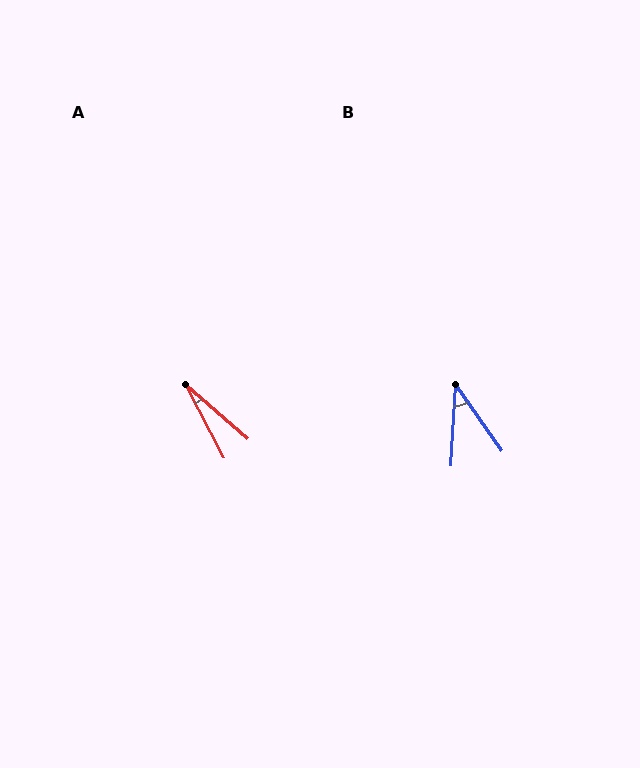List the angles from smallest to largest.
A (21°), B (38°).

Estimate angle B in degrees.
Approximately 38 degrees.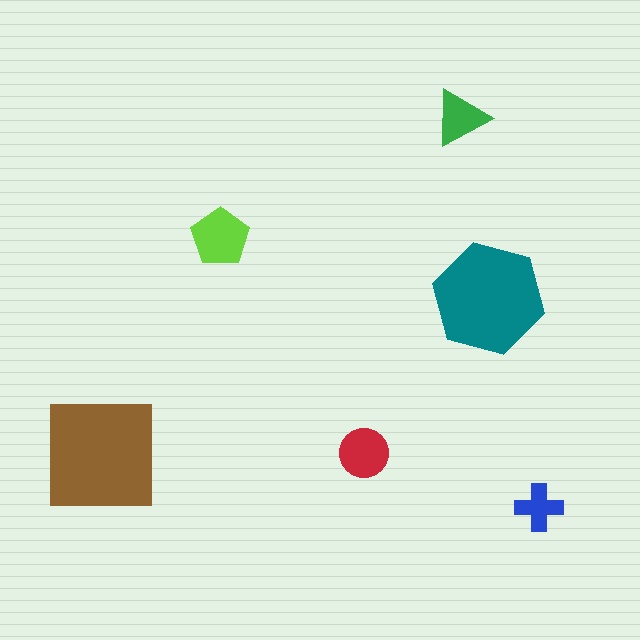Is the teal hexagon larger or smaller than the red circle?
Larger.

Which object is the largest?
The brown square.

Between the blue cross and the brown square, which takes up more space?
The brown square.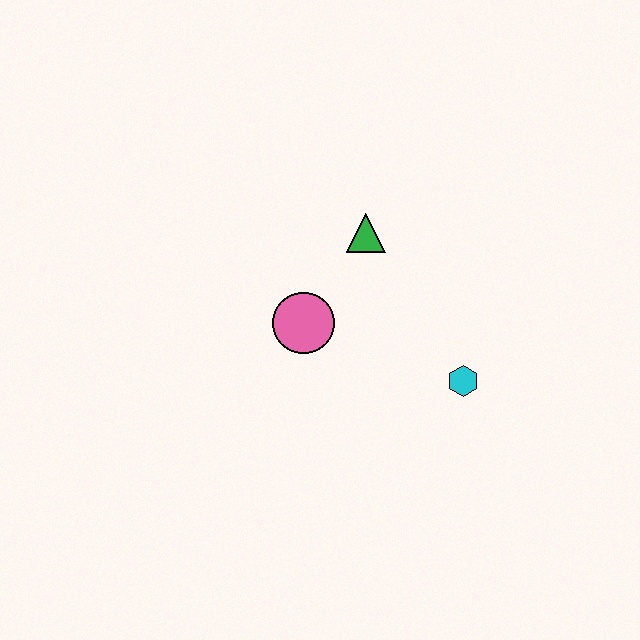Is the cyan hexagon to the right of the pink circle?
Yes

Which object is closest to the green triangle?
The pink circle is closest to the green triangle.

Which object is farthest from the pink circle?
The cyan hexagon is farthest from the pink circle.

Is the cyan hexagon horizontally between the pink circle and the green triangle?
No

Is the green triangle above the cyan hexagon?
Yes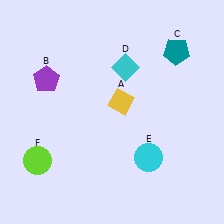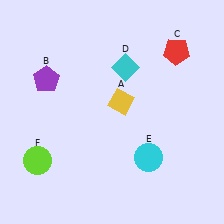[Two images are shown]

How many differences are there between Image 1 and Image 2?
There is 1 difference between the two images.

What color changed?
The pentagon (C) changed from teal in Image 1 to red in Image 2.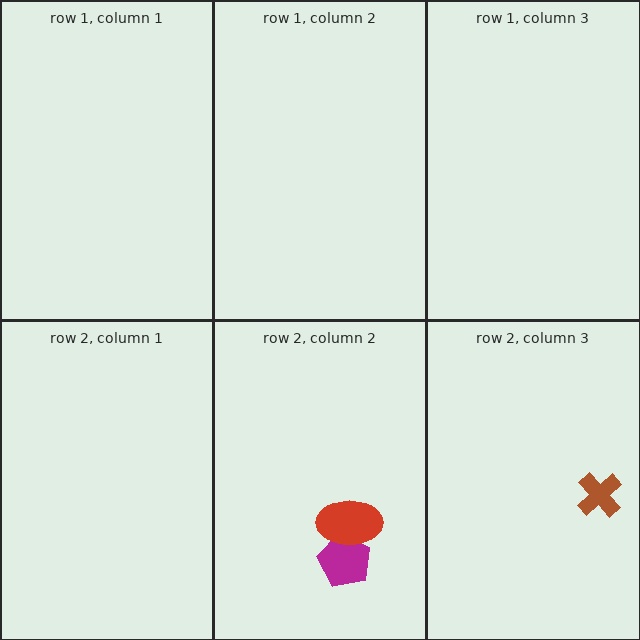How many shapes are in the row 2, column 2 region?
2.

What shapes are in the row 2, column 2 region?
The magenta pentagon, the red ellipse.